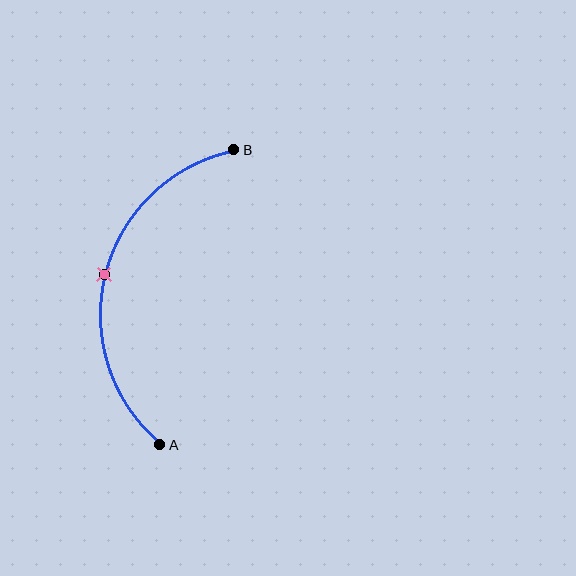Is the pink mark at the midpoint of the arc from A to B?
Yes. The pink mark lies on the arc at equal arc-length from both A and B — it is the arc midpoint.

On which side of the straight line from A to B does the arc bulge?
The arc bulges to the left of the straight line connecting A and B.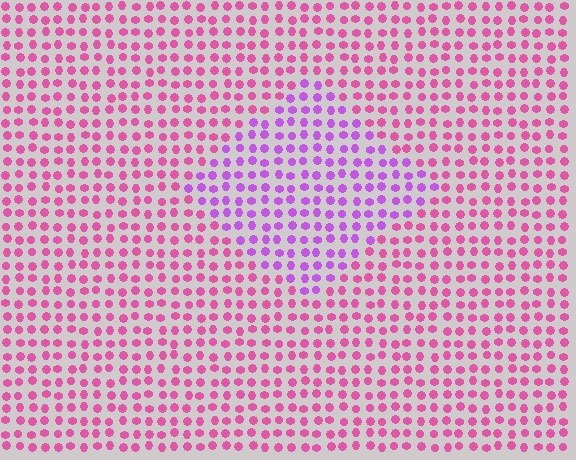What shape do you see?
I see a diamond.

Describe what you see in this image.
The image is filled with small pink elements in a uniform arrangement. A diamond-shaped region is visible where the elements are tinted to a slightly different hue, forming a subtle color boundary.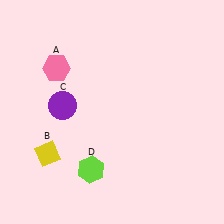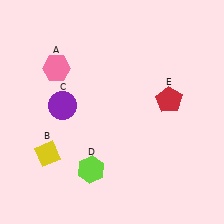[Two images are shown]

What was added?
A red pentagon (E) was added in Image 2.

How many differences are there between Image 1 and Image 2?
There is 1 difference between the two images.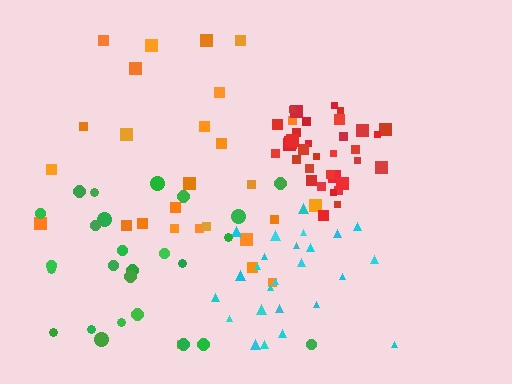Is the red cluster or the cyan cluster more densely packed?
Red.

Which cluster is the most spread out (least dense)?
Green.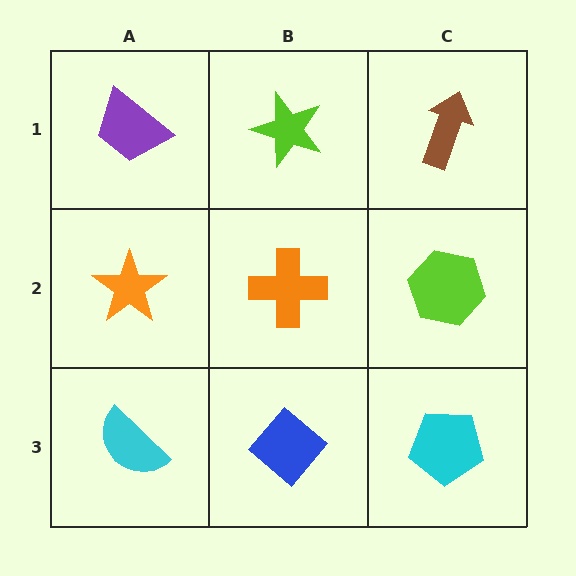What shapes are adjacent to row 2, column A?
A purple trapezoid (row 1, column A), a cyan semicircle (row 3, column A), an orange cross (row 2, column B).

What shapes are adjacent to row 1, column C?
A lime hexagon (row 2, column C), a lime star (row 1, column B).